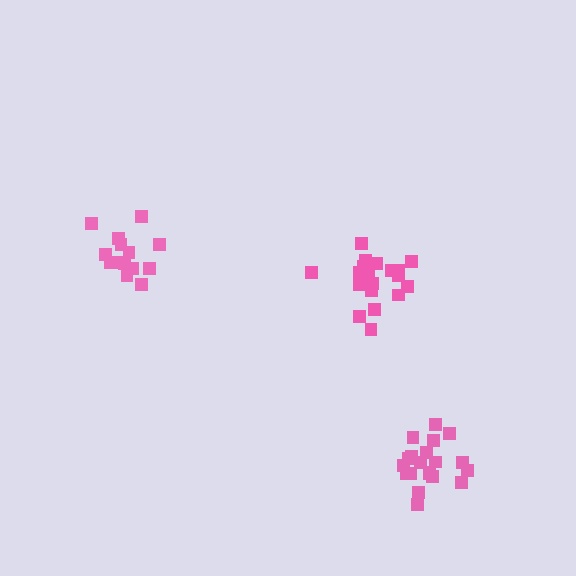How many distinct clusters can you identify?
There are 3 distinct clusters.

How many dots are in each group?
Group 1: 20 dots, Group 2: 14 dots, Group 3: 20 dots (54 total).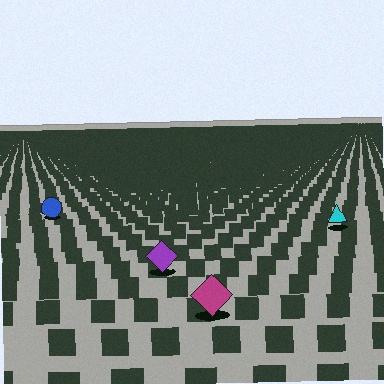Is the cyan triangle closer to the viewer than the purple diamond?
No. The purple diamond is closer — you can tell from the texture gradient: the ground texture is coarser near it.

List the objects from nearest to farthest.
From nearest to farthest: the magenta diamond, the purple diamond, the cyan triangle, the blue circle.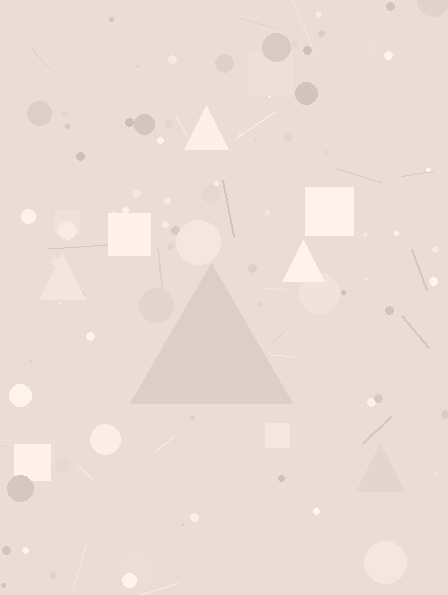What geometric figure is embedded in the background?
A triangle is embedded in the background.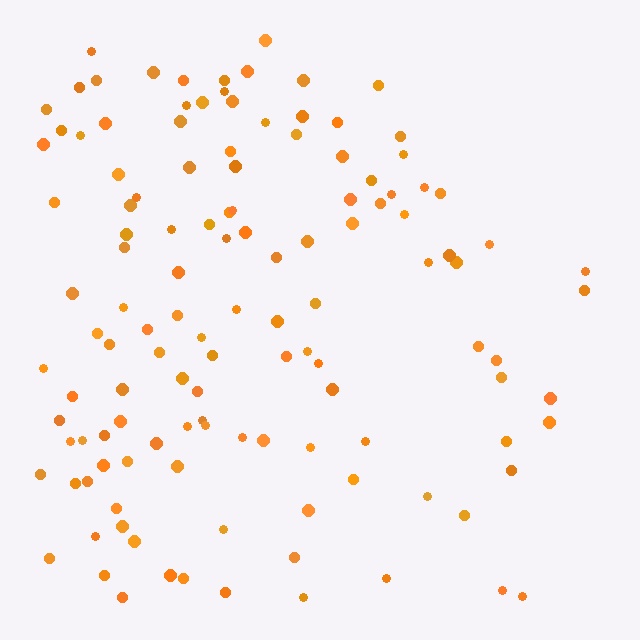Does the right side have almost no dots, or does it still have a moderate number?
Still a moderate number, just noticeably fewer than the left.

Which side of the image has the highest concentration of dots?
The left.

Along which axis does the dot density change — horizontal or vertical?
Horizontal.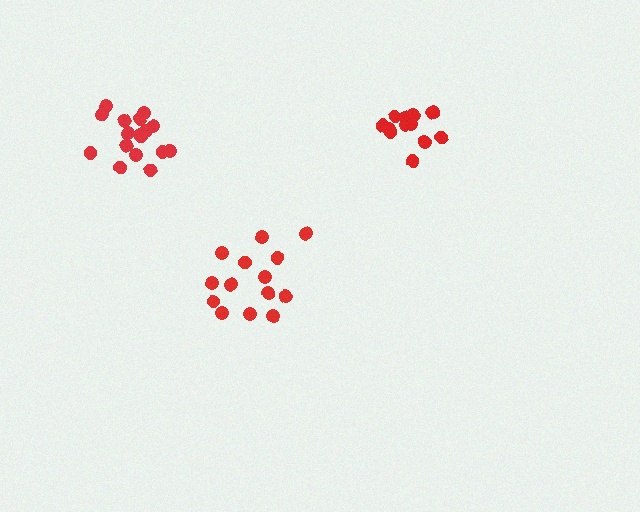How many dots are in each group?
Group 1: 13 dots, Group 2: 17 dots, Group 3: 14 dots (44 total).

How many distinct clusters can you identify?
There are 3 distinct clusters.